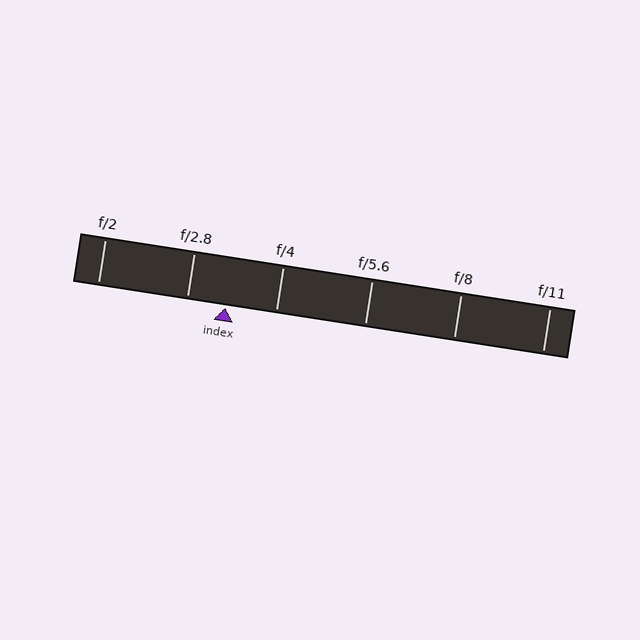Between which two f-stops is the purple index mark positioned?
The index mark is between f/2.8 and f/4.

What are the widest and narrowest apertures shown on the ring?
The widest aperture shown is f/2 and the narrowest is f/11.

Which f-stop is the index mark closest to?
The index mark is closest to f/2.8.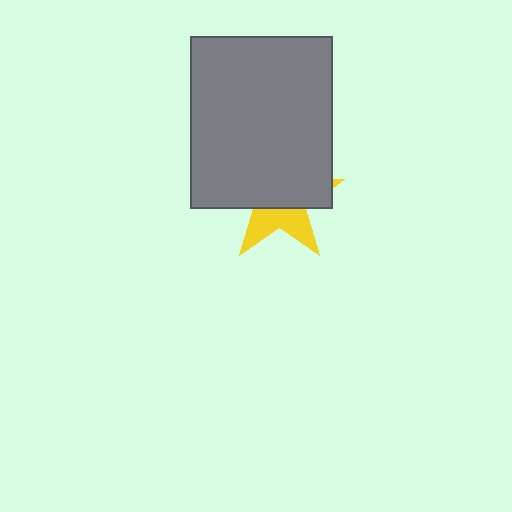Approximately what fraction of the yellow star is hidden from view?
Roughly 63% of the yellow star is hidden behind the gray rectangle.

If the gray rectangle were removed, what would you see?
You would see the complete yellow star.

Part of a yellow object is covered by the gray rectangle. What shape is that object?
It is a star.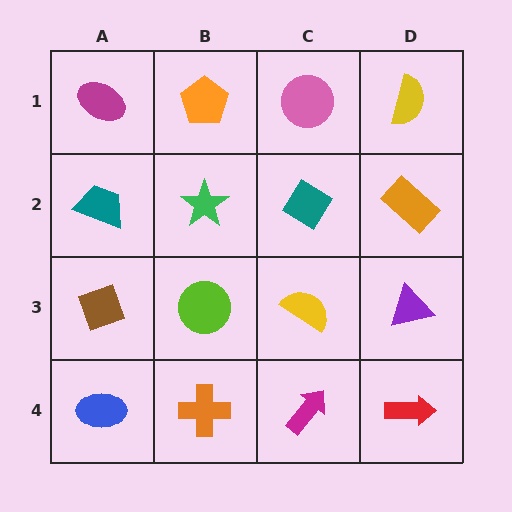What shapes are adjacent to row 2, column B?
An orange pentagon (row 1, column B), a lime circle (row 3, column B), a teal trapezoid (row 2, column A), a teal diamond (row 2, column C).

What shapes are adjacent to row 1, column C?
A teal diamond (row 2, column C), an orange pentagon (row 1, column B), a yellow semicircle (row 1, column D).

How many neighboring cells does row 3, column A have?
3.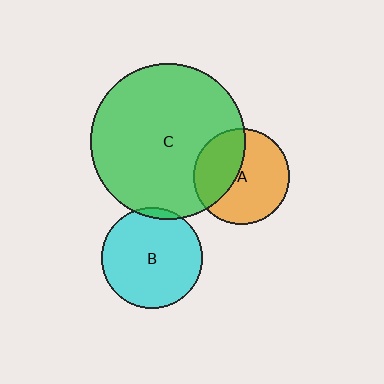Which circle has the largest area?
Circle C (green).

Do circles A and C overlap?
Yes.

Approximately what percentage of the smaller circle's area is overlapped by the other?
Approximately 40%.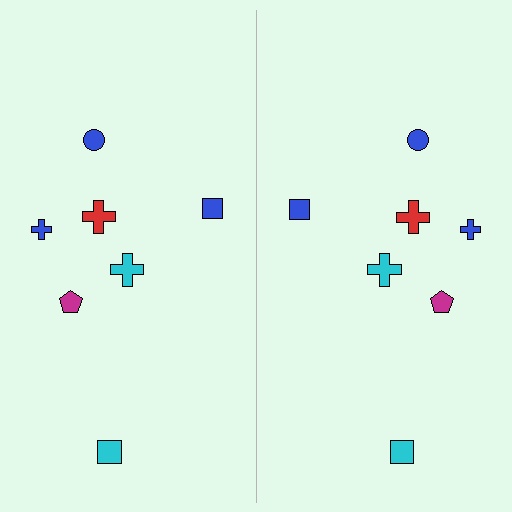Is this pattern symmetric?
Yes, this pattern has bilateral (reflection) symmetry.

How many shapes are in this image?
There are 14 shapes in this image.